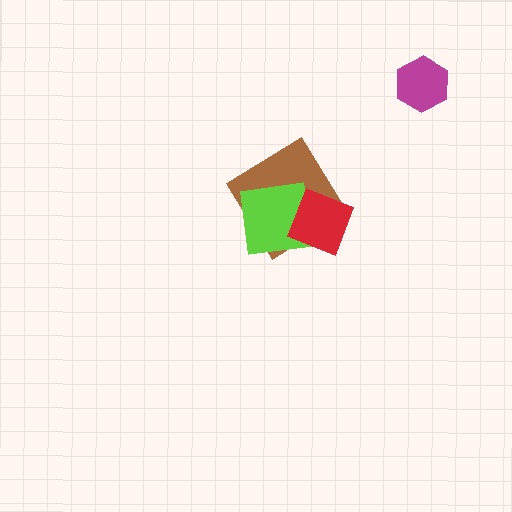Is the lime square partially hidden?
Yes, it is partially covered by another shape.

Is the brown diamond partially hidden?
Yes, it is partially covered by another shape.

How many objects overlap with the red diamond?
2 objects overlap with the red diamond.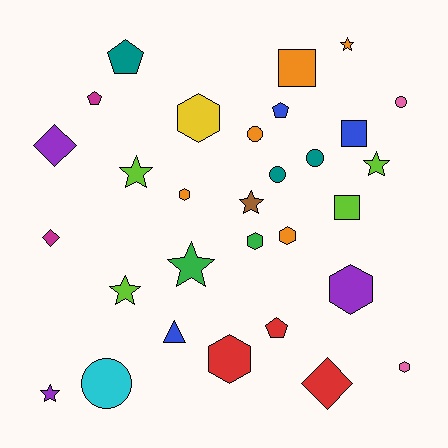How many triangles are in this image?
There is 1 triangle.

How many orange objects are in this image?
There are 5 orange objects.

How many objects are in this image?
There are 30 objects.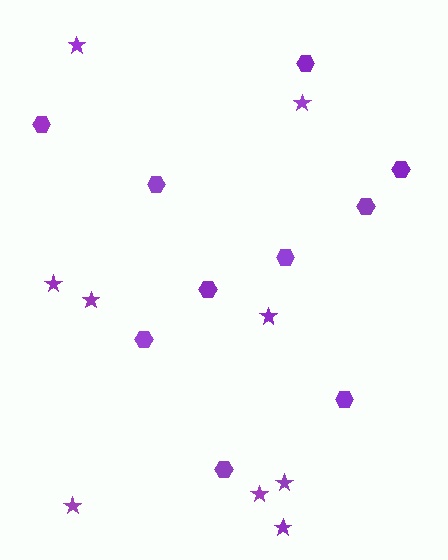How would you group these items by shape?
There are 2 groups: one group of hexagons (10) and one group of stars (9).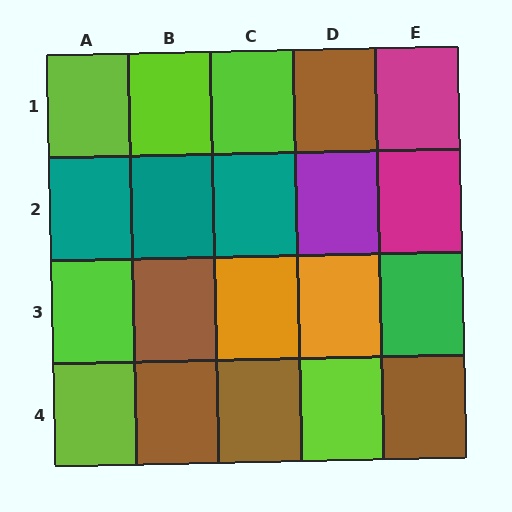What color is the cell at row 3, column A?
Lime.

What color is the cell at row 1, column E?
Magenta.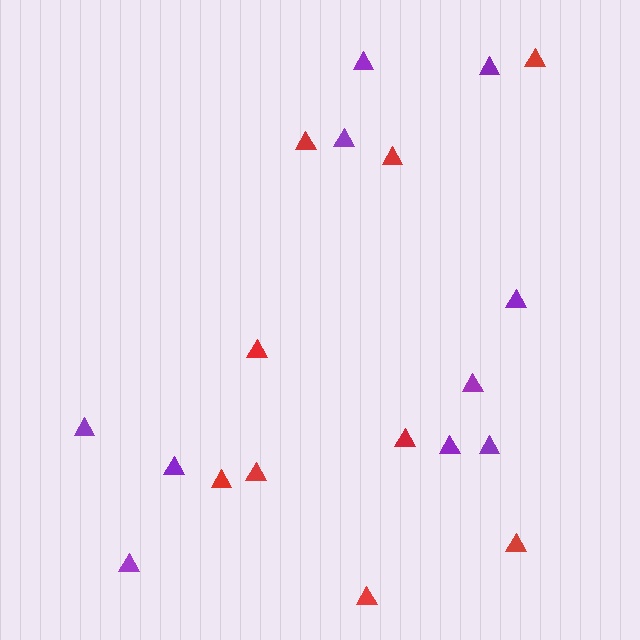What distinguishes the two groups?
There are 2 groups: one group of red triangles (9) and one group of purple triangles (10).